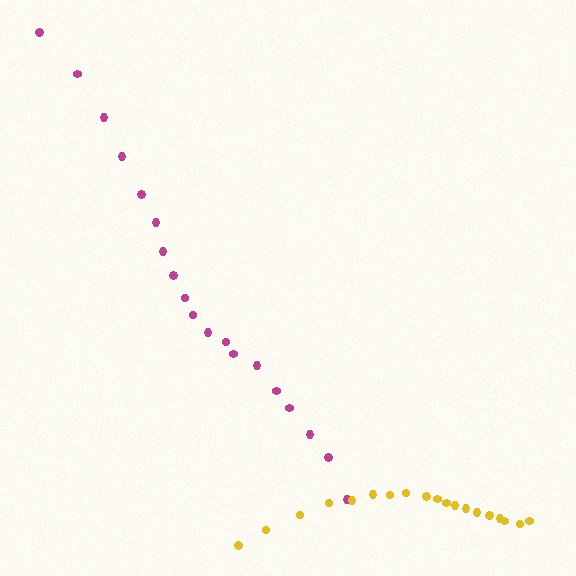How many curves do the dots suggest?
There are 2 distinct paths.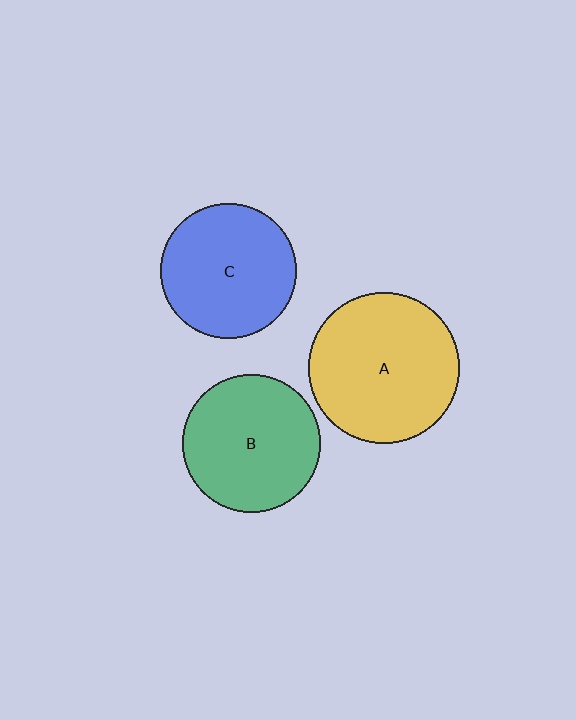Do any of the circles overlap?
No, none of the circles overlap.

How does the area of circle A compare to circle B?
Approximately 1.2 times.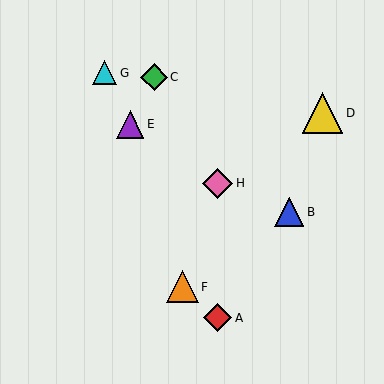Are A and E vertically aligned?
No, A is at x≈218 and E is at x≈130.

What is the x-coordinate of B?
Object B is at x≈289.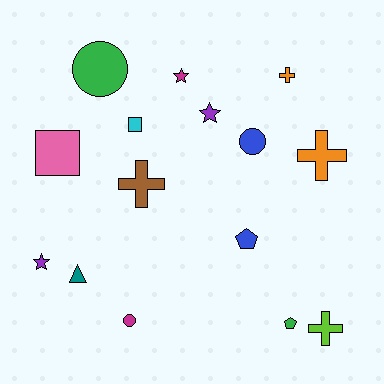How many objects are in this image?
There are 15 objects.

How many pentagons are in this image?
There are 2 pentagons.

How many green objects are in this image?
There are 2 green objects.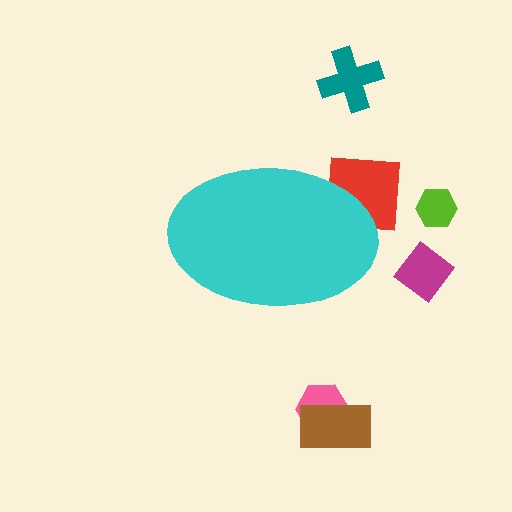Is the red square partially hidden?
Yes, the red square is partially hidden behind the cyan ellipse.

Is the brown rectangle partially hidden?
No, the brown rectangle is fully visible.